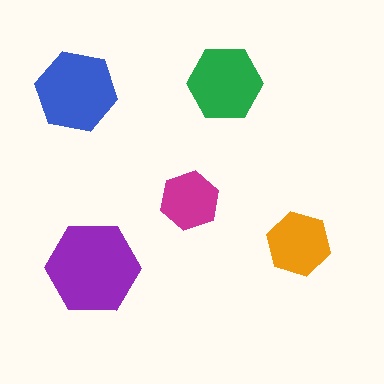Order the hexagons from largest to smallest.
the purple one, the blue one, the green one, the orange one, the magenta one.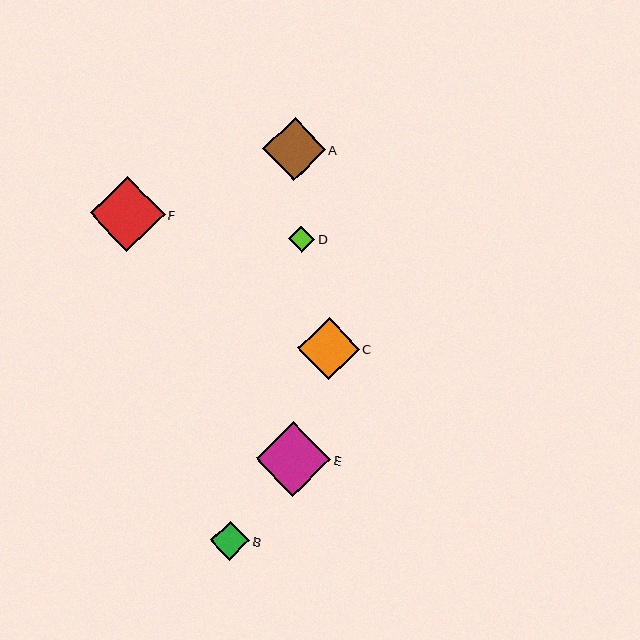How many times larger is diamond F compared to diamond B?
Diamond F is approximately 1.9 times the size of diamond B.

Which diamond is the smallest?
Diamond D is the smallest with a size of approximately 26 pixels.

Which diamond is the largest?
Diamond F is the largest with a size of approximately 75 pixels.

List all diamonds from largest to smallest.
From largest to smallest: F, E, A, C, B, D.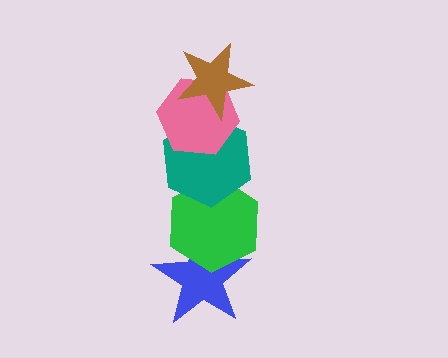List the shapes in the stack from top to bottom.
From top to bottom: the brown star, the pink hexagon, the teal hexagon, the green hexagon, the blue star.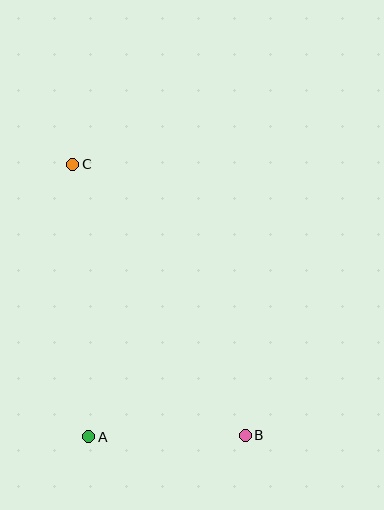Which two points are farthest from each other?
Points B and C are farthest from each other.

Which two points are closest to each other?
Points A and B are closest to each other.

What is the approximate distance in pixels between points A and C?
The distance between A and C is approximately 273 pixels.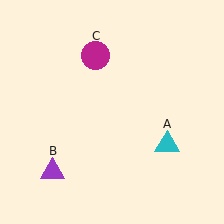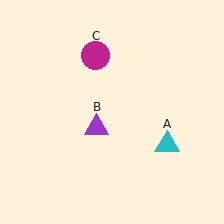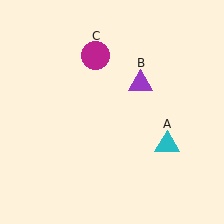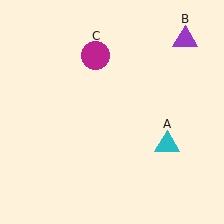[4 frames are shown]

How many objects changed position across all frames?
1 object changed position: purple triangle (object B).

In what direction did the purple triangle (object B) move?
The purple triangle (object B) moved up and to the right.